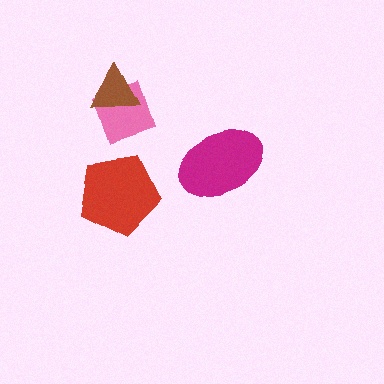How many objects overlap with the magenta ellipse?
0 objects overlap with the magenta ellipse.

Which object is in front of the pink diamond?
The brown triangle is in front of the pink diamond.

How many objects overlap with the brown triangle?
1 object overlaps with the brown triangle.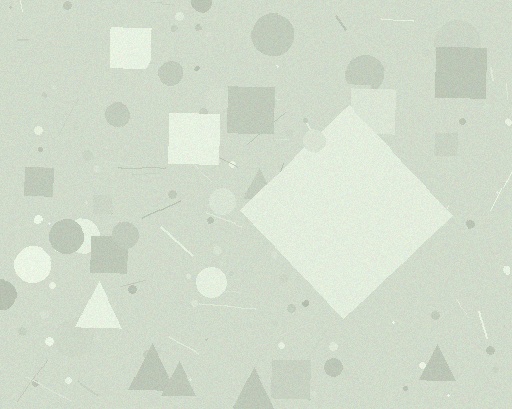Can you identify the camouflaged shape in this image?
The camouflaged shape is a diamond.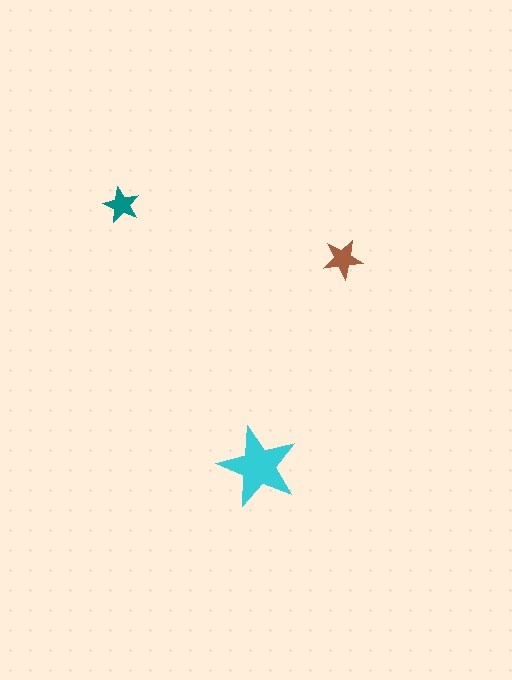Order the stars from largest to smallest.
the cyan one, the brown one, the teal one.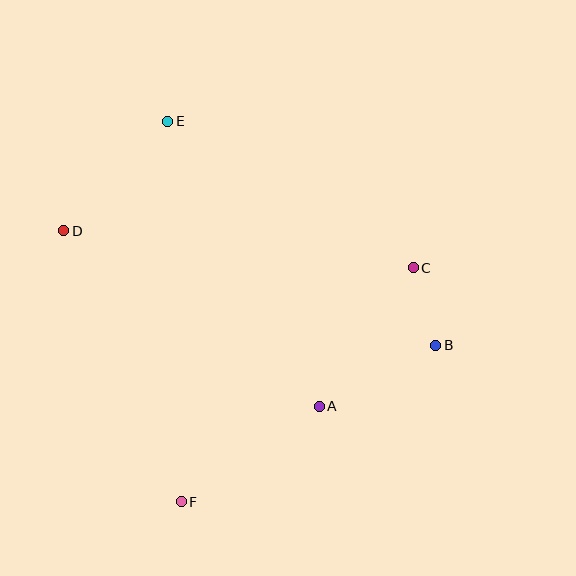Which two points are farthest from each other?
Points B and D are farthest from each other.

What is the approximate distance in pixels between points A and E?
The distance between A and E is approximately 323 pixels.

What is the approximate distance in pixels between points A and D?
The distance between A and D is approximately 310 pixels.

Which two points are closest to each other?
Points B and C are closest to each other.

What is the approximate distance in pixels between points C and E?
The distance between C and E is approximately 286 pixels.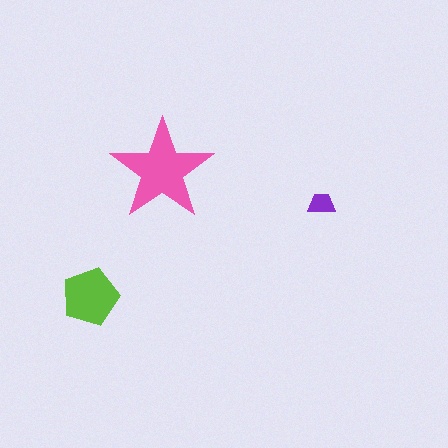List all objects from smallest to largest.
The purple trapezoid, the lime pentagon, the pink star.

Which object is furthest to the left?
The lime pentagon is leftmost.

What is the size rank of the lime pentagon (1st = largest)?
2nd.